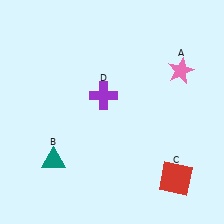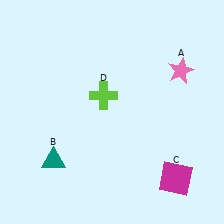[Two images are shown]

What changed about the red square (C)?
In Image 1, C is red. In Image 2, it changed to magenta.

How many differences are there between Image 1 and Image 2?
There are 2 differences between the two images.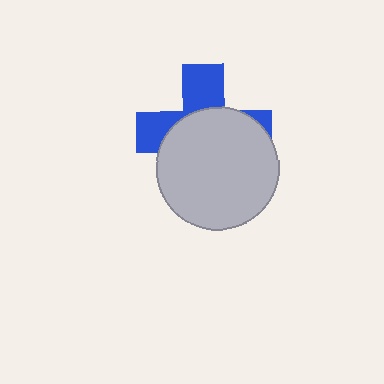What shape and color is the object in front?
The object in front is a light gray circle.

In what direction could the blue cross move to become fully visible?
The blue cross could move up. That would shift it out from behind the light gray circle entirely.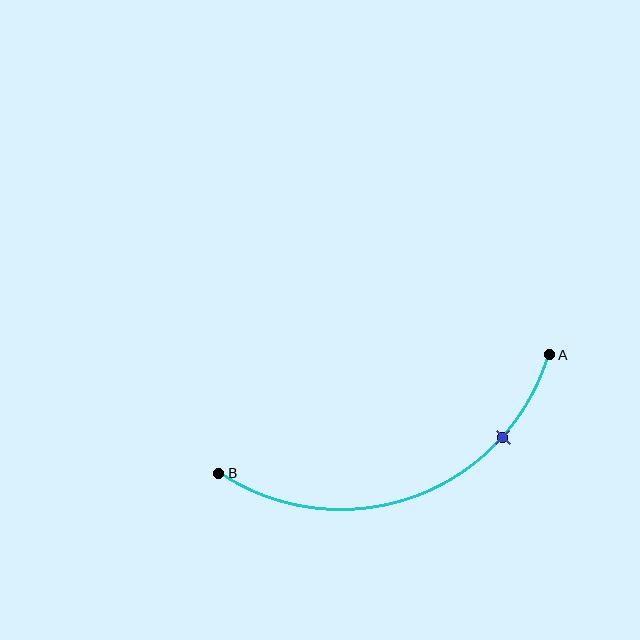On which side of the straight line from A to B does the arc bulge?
The arc bulges below the straight line connecting A and B.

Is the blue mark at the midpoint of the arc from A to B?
No. The blue mark lies on the arc but is closer to endpoint A. The arc midpoint would be at the point on the curve equidistant along the arc from both A and B.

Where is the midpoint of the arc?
The arc midpoint is the point on the curve farthest from the straight line joining A and B. It sits below that line.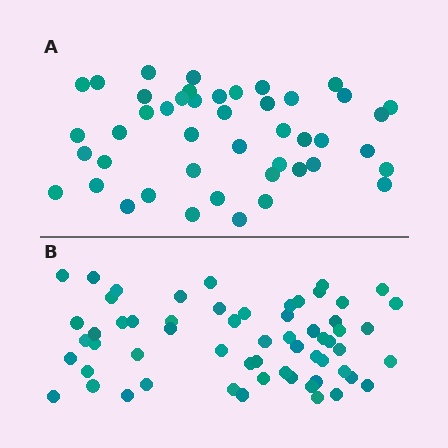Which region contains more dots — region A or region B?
Region B (the bottom region) has more dots.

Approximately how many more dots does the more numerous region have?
Region B has approximately 15 more dots than region A.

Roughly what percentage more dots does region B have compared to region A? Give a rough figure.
About 35% more.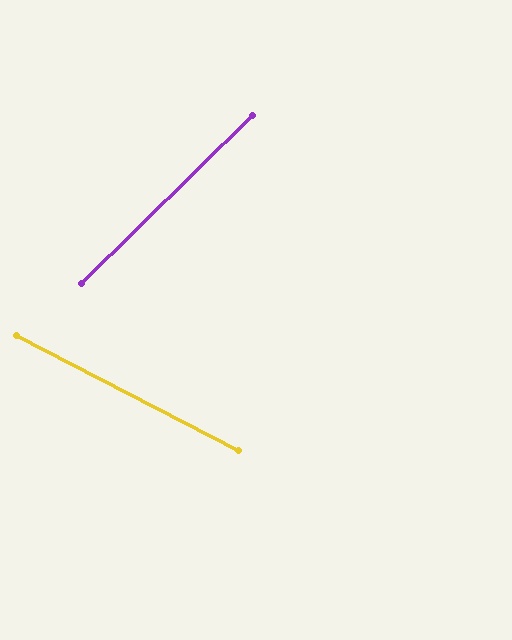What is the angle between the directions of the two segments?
Approximately 72 degrees.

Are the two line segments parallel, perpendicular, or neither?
Neither parallel nor perpendicular — they differ by about 72°.